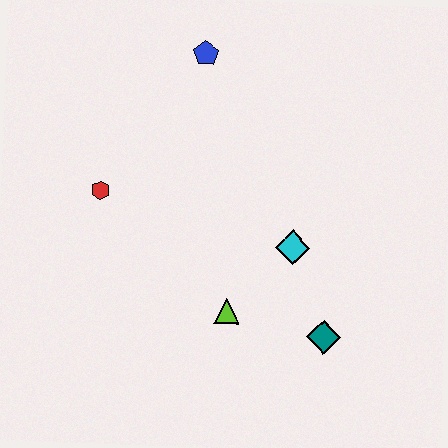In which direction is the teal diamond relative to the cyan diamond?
The teal diamond is below the cyan diamond.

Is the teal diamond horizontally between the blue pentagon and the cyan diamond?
No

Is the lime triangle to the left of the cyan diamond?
Yes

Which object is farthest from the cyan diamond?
The blue pentagon is farthest from the cyan diamond.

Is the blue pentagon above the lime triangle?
Yes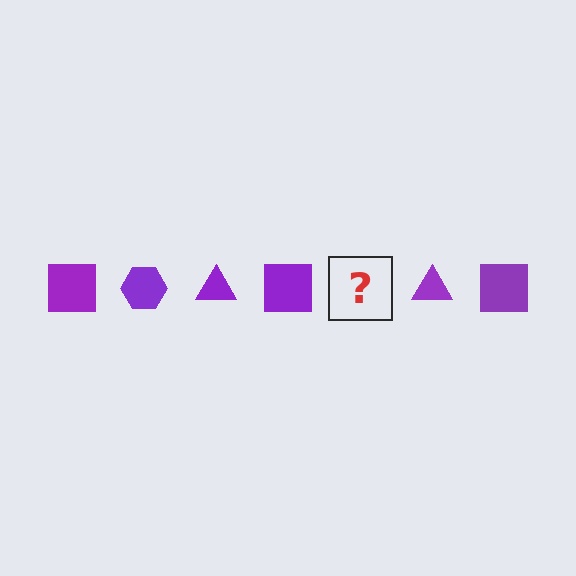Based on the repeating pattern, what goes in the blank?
The blank should be a purple hexagon.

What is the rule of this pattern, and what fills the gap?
The rule is that the pattern cycles through square, hexagon, triangle shapes in purple. The gap should be filled with a purple hexagon.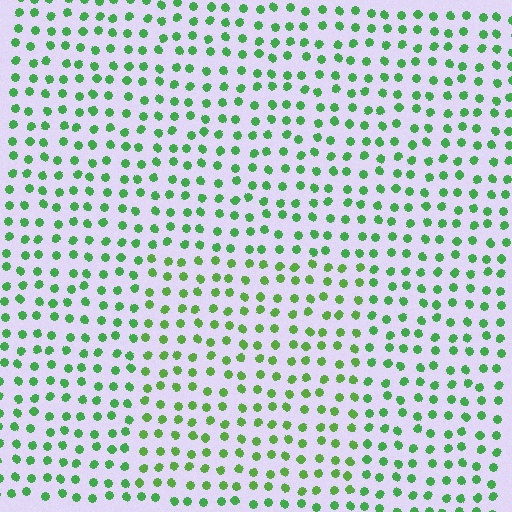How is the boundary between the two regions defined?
The boundary is defined purely by a slight shift in hue (about 20 degrees). Spacing, size, and orientation are identical on both sides.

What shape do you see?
I see a rectangle.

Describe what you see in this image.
The image is filled with small green elements in a uniform arrangement. A rectangle-shaped region is visible where the elements are tinted to a slightly different hue, forming a subtle color boundary.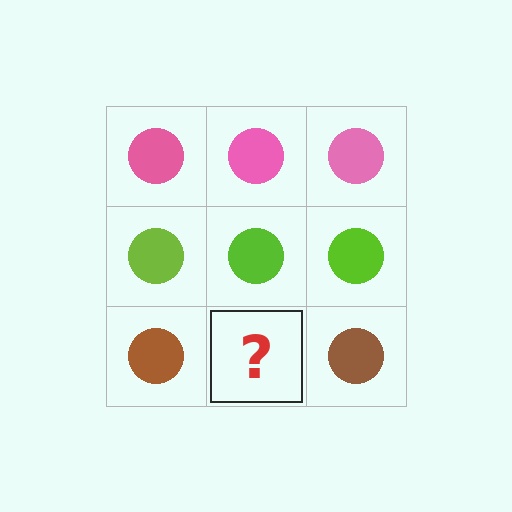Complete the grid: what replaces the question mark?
The question mark should be replaced with a brown circle.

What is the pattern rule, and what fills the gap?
The rule is that each row has a consistent color. The gap should be filled with a brown circle.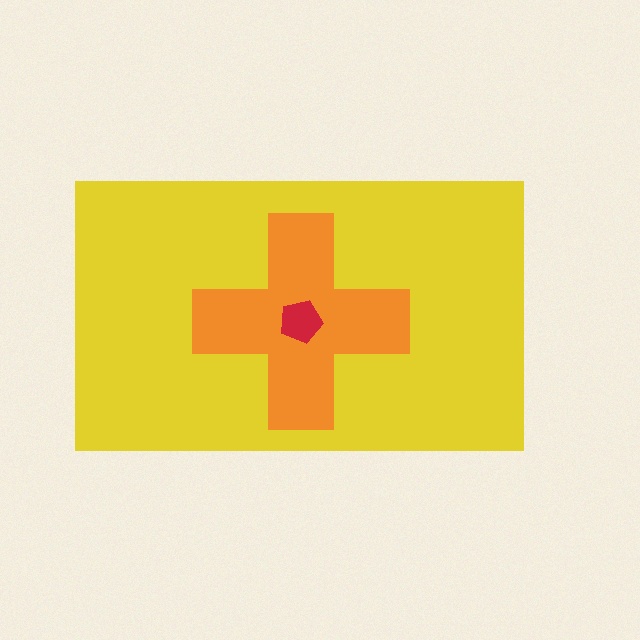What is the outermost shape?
The yellow rectangle.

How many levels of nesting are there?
3.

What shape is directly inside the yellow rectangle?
The orange cross.